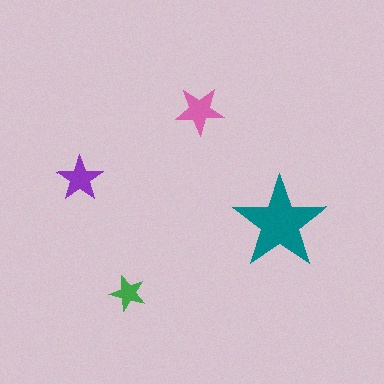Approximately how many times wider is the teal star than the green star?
About 2.5 times wider.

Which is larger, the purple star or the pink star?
The pink one.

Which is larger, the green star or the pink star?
The pink one.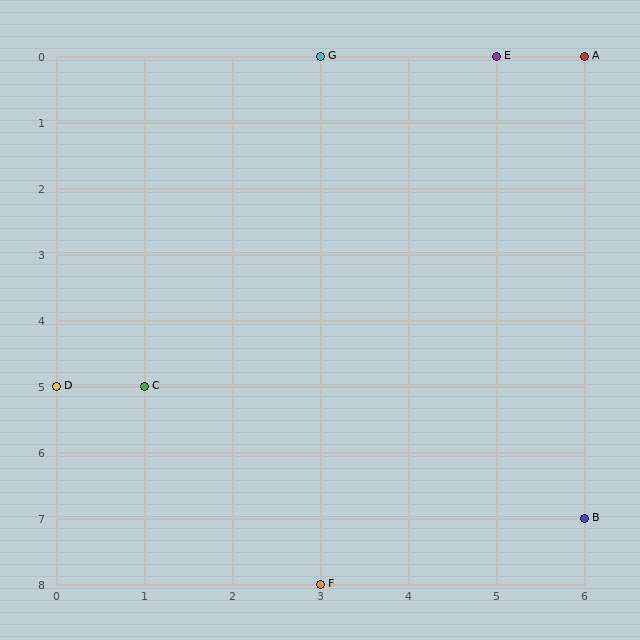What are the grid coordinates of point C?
Point C is at grid coordinates (1, 5).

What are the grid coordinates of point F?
Point F is at grid coordinates (3, 8).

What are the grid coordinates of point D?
Point D is at grid coordinates (0, 5).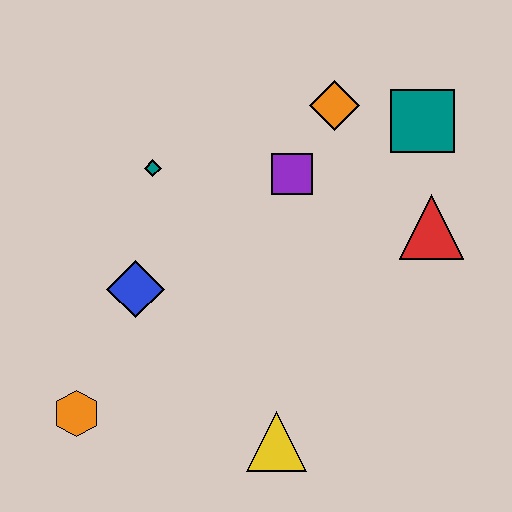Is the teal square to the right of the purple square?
Yes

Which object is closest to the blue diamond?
The teal diamond is closest to the blue diamond.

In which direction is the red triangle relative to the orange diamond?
The red triangle is below the orange diamond.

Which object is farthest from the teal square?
The orange hexagon is farthest from the teal square.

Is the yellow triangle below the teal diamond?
Yes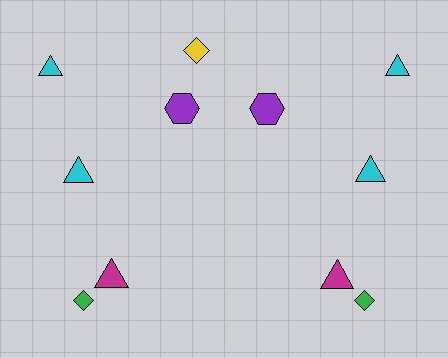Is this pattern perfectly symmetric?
No, the pattern is not perfectly symmetric. A yellow diamond is missing from the right side.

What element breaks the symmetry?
A yellow diamond is missing from the right side.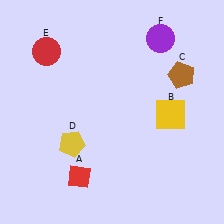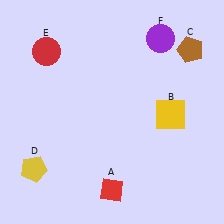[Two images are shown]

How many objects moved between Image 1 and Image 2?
3 objects moved between the two images.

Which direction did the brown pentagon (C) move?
The brown pentagon (C) moved up.